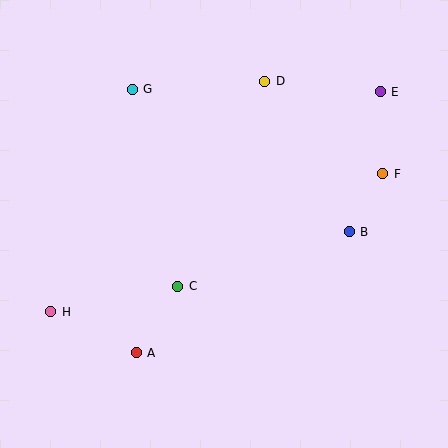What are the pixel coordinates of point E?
Point E is at (380, 92).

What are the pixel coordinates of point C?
Point C is at (178, 286).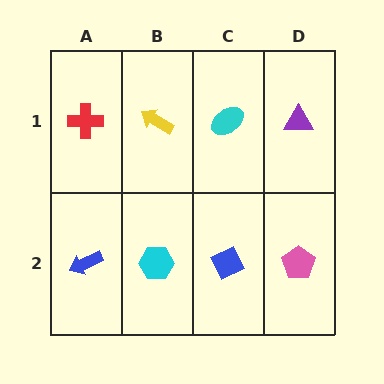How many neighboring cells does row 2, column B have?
3.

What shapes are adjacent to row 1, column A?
A blue arrow (row 2, column A), a yellow arrow (row 1, column B).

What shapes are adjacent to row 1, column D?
A pink pentagon (row 2, column D), a cyan ellipse (row 1, column C).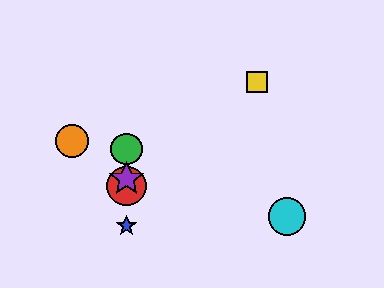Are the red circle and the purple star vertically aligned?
Yes, both are at x≈126.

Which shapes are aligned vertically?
The red circle, the blue star, the green circle, the purple star are aligned vertically.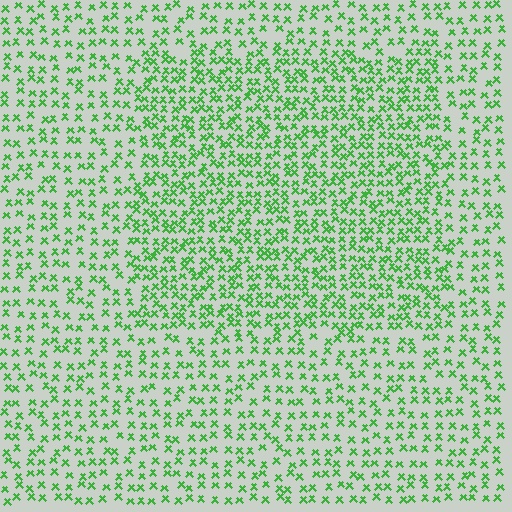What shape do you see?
I see a rectangle.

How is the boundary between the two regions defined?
The boundary is defined by a change in element density (approximately 1.7x ratio). All elements are the same color, size, and shape.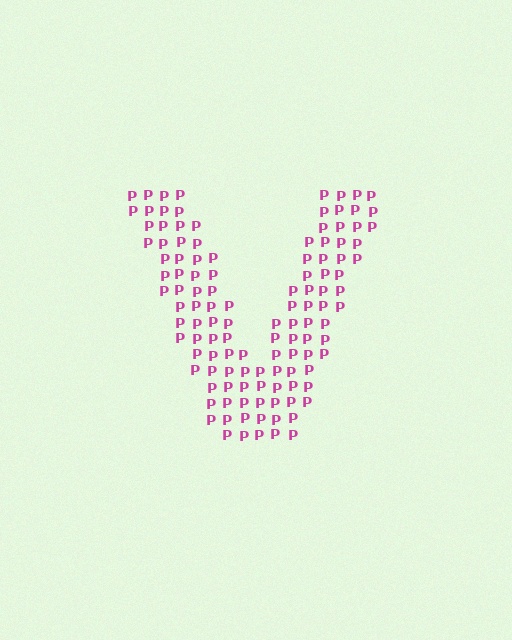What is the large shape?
The large shape is the letter V.